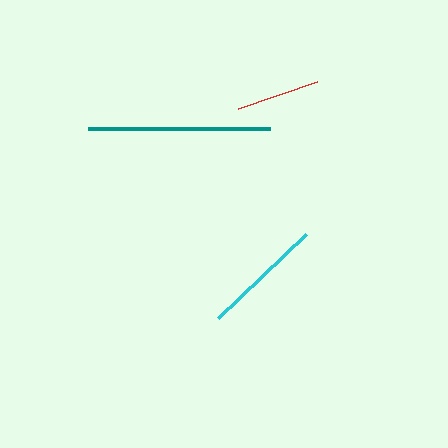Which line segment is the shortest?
The red line is the shortest at approximately 83 pixels.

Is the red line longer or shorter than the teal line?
The teal line is longer than the red line.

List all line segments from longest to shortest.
From longest to shortest: teal, cyan, red.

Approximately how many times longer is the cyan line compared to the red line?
The cyan line is approximately 1.5 times the length of the red line.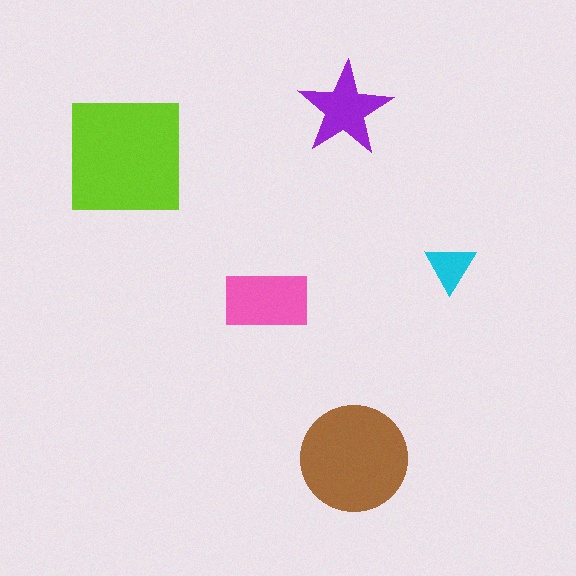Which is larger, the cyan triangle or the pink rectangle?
The pink rectangle.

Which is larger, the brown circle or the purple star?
The brown circle.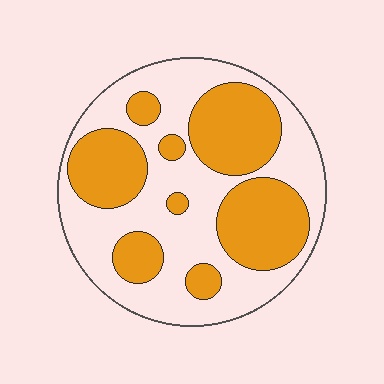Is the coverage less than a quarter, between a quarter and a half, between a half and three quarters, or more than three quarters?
Between a quarter and a half.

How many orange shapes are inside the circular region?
8.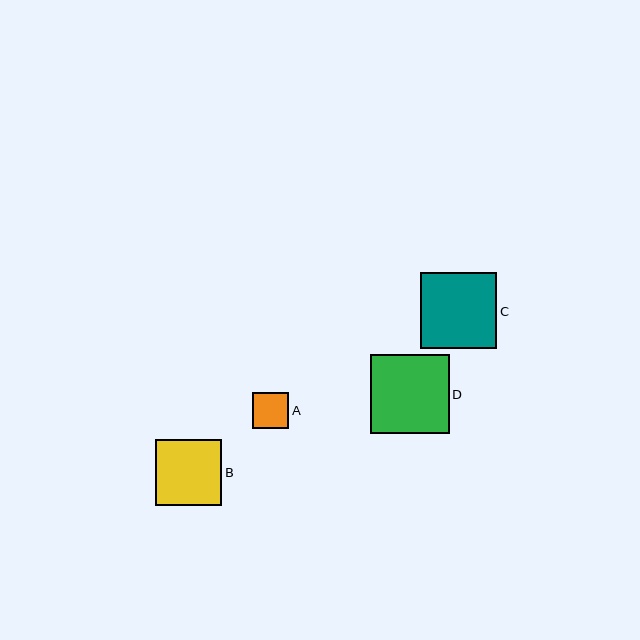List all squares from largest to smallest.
From largest to smallest: D, C, B, A.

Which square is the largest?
Square D is the largest with a size of approximately 79 pixels.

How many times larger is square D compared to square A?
Square D is approximately 2.2 times the size of square A.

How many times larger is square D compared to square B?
Square D is approximately 1.2 times the size of square B.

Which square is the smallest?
Square A is the smallest with a size of approximately 36 pixels.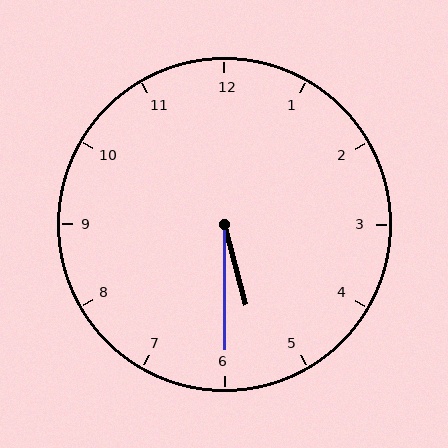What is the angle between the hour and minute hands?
Approximately 15 degrees.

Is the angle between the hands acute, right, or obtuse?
It is acute.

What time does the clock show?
5:30.